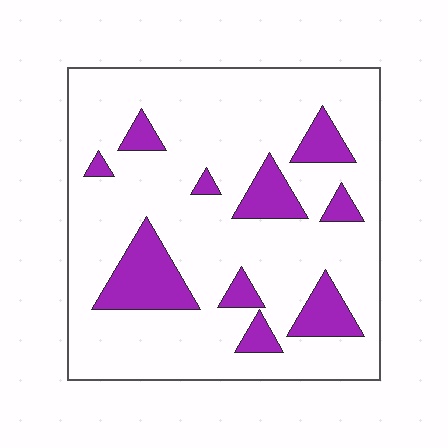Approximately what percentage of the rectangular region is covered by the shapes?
Approximately 20%.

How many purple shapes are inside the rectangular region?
10.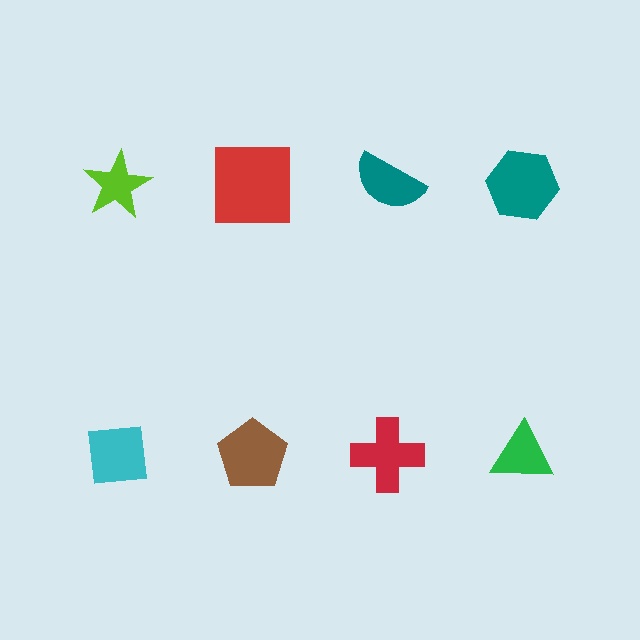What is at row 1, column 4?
A teal hexagon.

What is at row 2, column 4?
A green triangle.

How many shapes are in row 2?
4 shapes.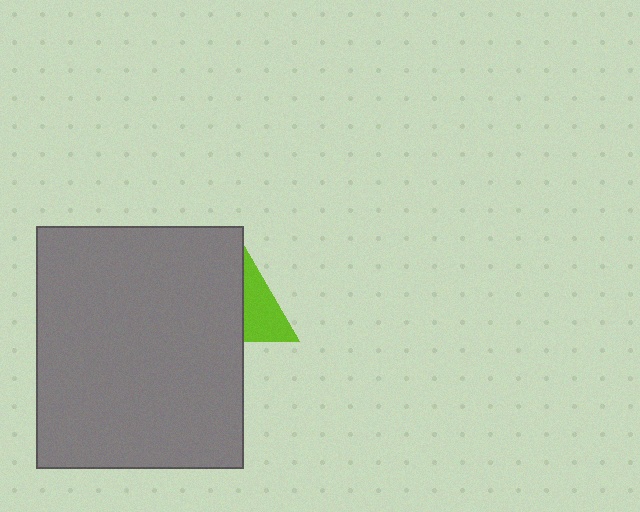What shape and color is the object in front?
The object in front is a gray rectangle.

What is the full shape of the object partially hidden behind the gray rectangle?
The partially hidden object is a lime triangle.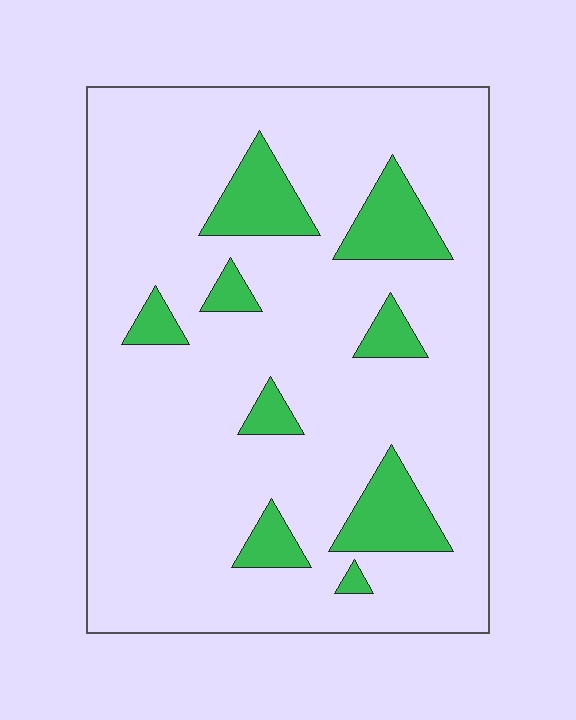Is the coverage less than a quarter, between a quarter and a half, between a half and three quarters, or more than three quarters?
Less than a quarter.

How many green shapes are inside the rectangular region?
9.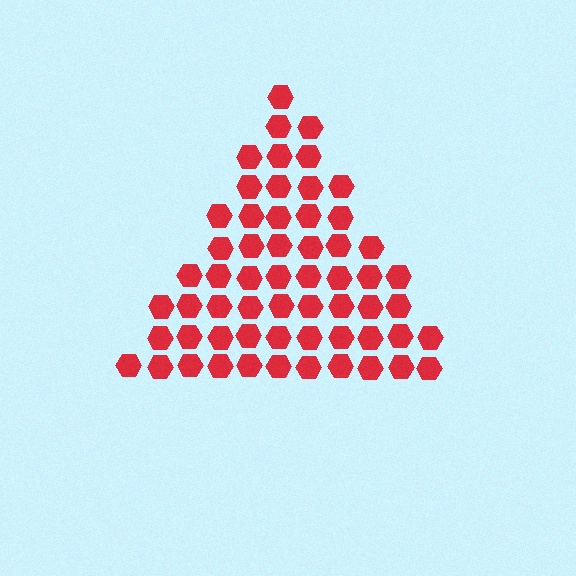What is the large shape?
The large shape is a triangle.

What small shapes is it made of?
It is made of small hexagons.